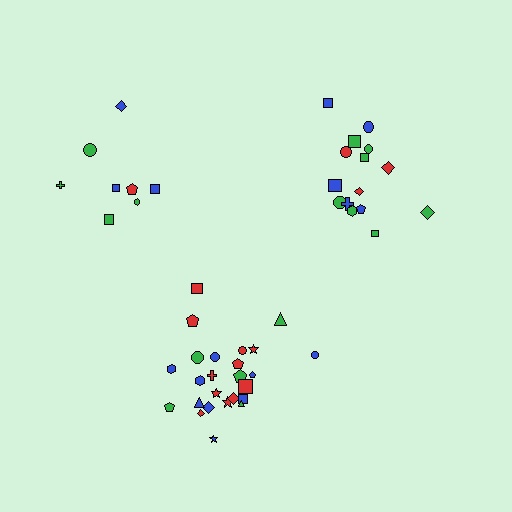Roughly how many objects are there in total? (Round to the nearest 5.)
Roughly 50 objects in total.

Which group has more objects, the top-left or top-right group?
The top-right group.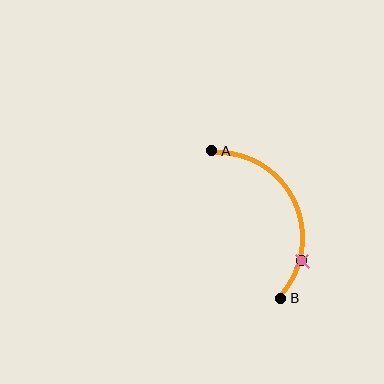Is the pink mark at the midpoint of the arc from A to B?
No. The pink mark lies on the arc but is closer to endpoint B. The arc midpoint would be at the point on the curve equidistant along the arc from both A and B.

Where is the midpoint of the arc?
The arc midpoint is the point on the curve farthest from the straight line joining A and B. It sits to the right of that line.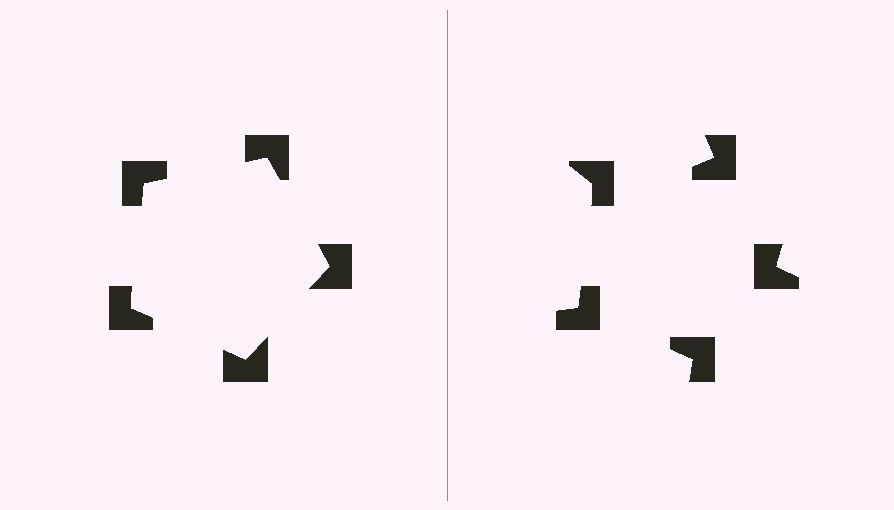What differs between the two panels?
The notched squares are positioned identically on both sides; only the wedge orientations differ. On the left they align to a pentagon; on the right they are misaligned.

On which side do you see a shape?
An illusory pentagon appears on the left side. On the right side the wedge cuts are rotated, so no coherent shape forms.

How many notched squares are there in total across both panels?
10 — 5 on each side.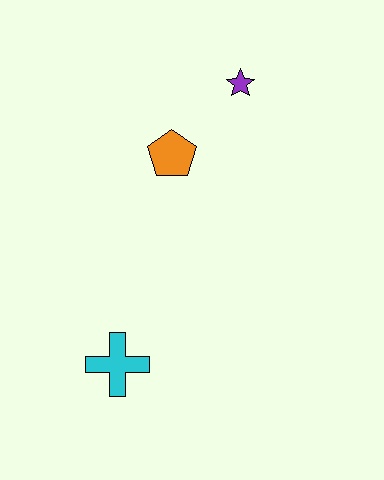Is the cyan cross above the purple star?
No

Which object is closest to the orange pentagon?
The purple star is closest to the orange pentagon.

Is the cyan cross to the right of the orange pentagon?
No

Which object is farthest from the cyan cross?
The purple star is farthest from the cyan cross.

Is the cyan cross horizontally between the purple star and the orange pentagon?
No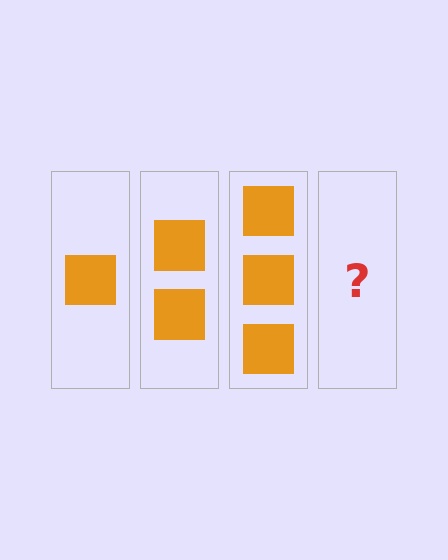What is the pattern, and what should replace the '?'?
The pattern is that each step adds one more square. The '?' should be 4 squares.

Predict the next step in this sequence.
The next step is 4 squares.